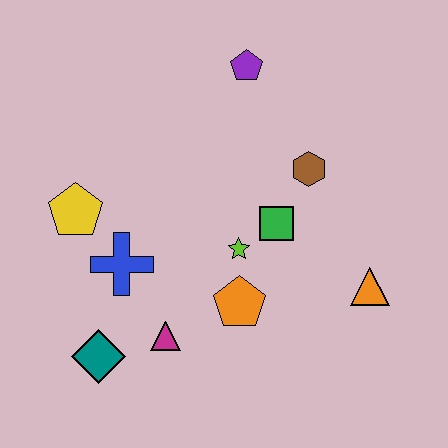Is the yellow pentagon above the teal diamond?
Yes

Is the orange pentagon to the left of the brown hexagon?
Yes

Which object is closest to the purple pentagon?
The brown hexagon is closest to the purple pentagon.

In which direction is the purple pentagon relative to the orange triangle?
The purple pentagon is above the orange triangle.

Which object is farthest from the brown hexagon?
The teal diamond is farthest from the brown hexagon.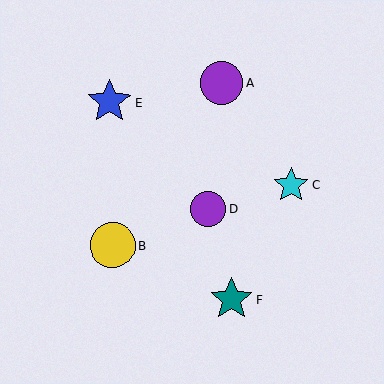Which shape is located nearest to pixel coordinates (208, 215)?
The purple circle (labeled D) at (208, 209) is nearest to that location.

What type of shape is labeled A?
Shape A is a purple circle.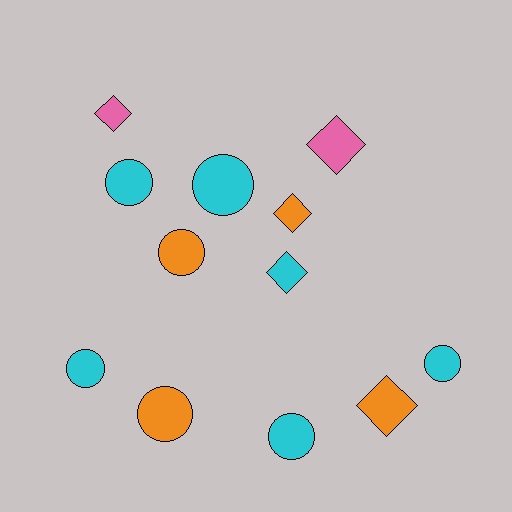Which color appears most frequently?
Cyan, with 6 objects.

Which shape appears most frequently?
Circle, with 7 objects.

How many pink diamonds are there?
There are 2 pink diamonds.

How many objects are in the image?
There are 12 objects.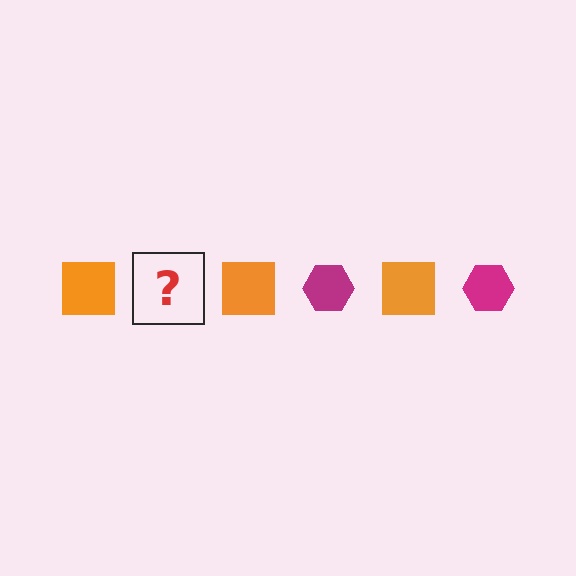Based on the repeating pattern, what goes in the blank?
The blank should be a magenta hexagon.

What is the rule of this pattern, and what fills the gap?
The rule is that the pattern alternates between orange square and magenta hexagon. The gap should be filled with a magenta hexagon.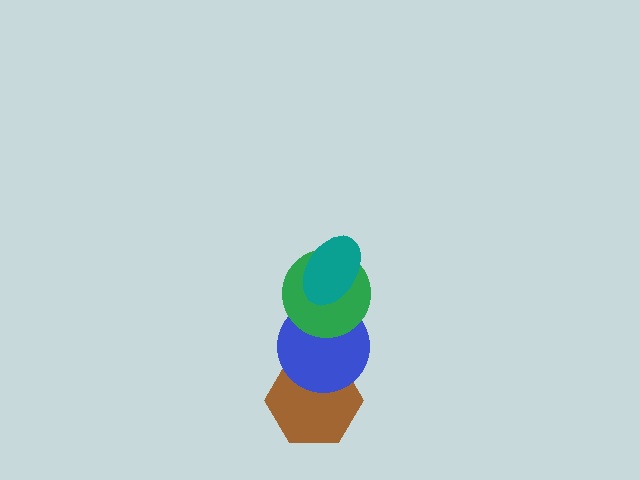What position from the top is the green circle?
The green circle is 2nd from the top.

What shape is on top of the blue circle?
The green circle is on top of the blue circle.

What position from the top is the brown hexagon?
The brown hexagon is 4th from the top.